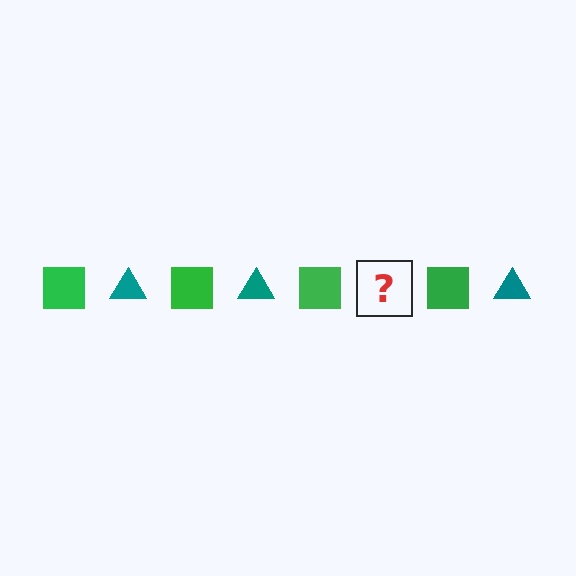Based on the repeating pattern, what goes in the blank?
The blank should be a teal triangle.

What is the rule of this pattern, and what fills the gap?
The rule is that the pattern alternates between green square and teal triangle. The gap should be filled with a teal triangle.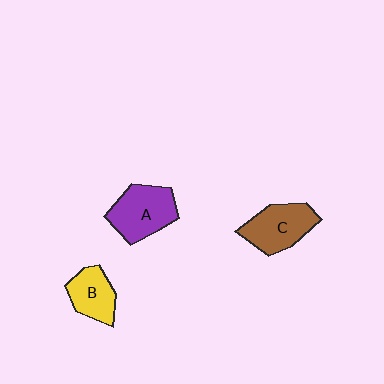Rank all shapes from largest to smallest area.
From largest to smallest: A (purple), C (brown), B (yellow).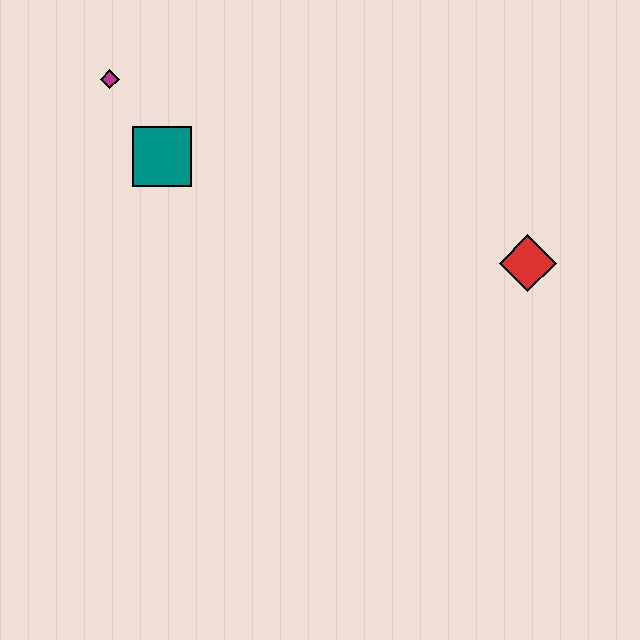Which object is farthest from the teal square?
The red diamond is farthest from the teal square.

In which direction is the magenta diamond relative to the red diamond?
The magenta diamond is to the left of the red diamond.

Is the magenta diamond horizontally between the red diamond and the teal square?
No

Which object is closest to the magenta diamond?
The teal square is closest to the magenta diamond.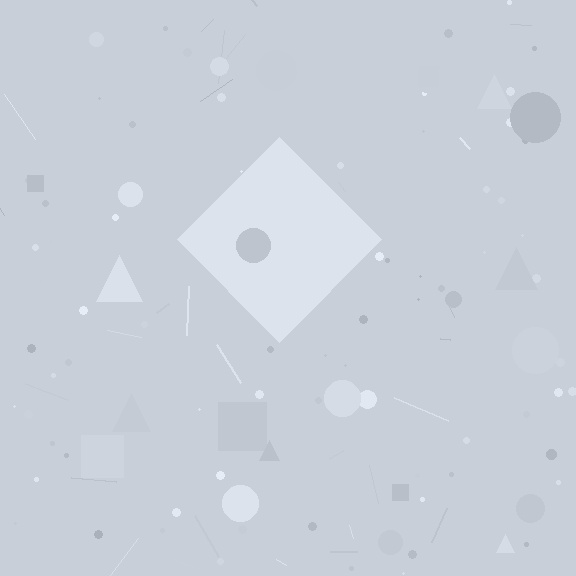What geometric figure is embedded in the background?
A diamond is embedded in the background.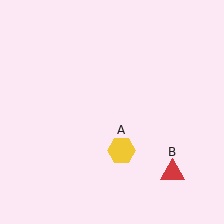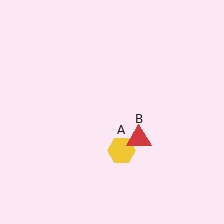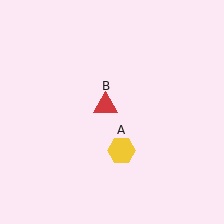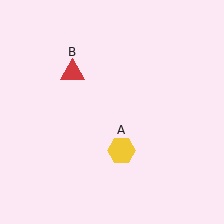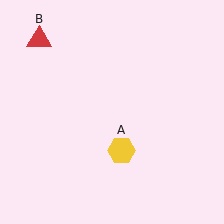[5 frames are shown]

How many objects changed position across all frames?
1 object changed position: red triangle (object B).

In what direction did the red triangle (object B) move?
The red triangle (object B) moved up and to the left.